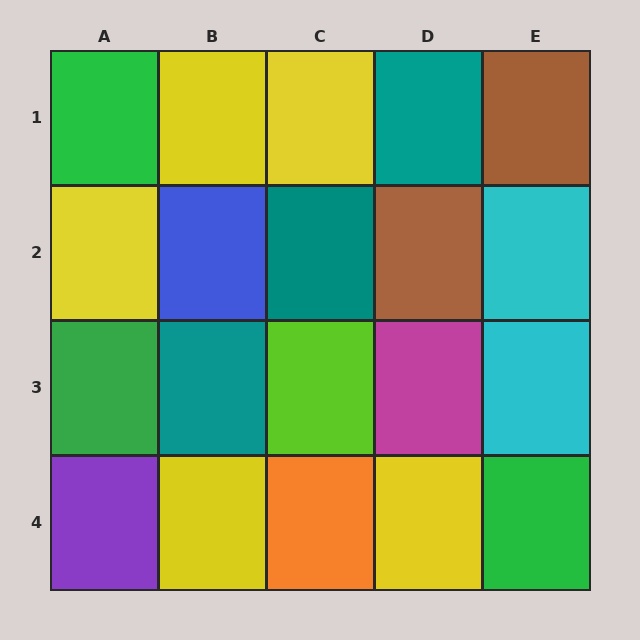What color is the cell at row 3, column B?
Teal.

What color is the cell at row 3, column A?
Green.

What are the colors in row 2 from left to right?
Yellow, blue, teal, brown, cyan.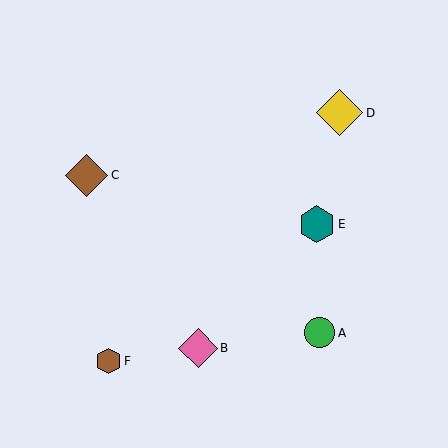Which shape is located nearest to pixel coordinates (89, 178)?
The brown diamond (labeled C) at (87, 175) is nearest to that location.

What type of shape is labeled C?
Shape C is a brown diamond.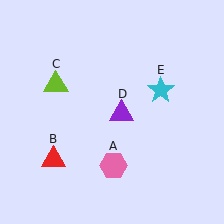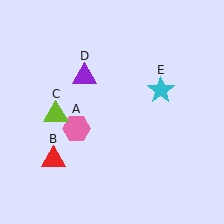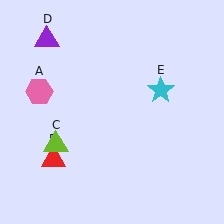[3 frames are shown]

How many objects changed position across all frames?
3 objects changed position: pink hexagon (object A), lime triangle (object C), purple triangle (object D).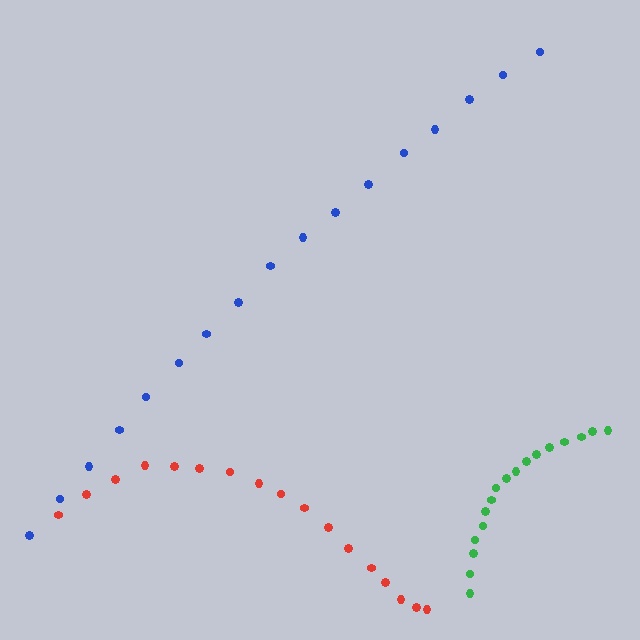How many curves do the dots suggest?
There are 3 distinct paths.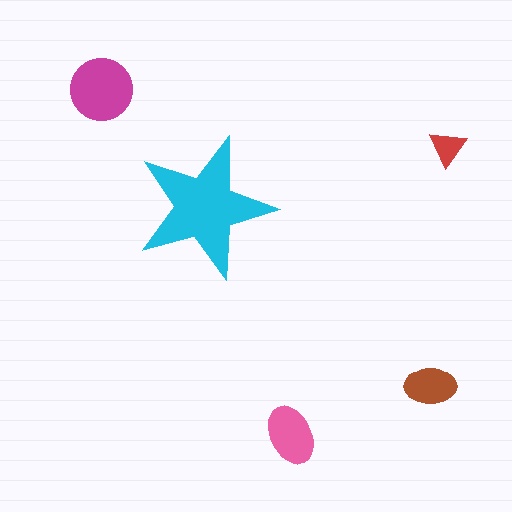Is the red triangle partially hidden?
No, the red triangle is fully visible.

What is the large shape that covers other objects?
A cyan star.